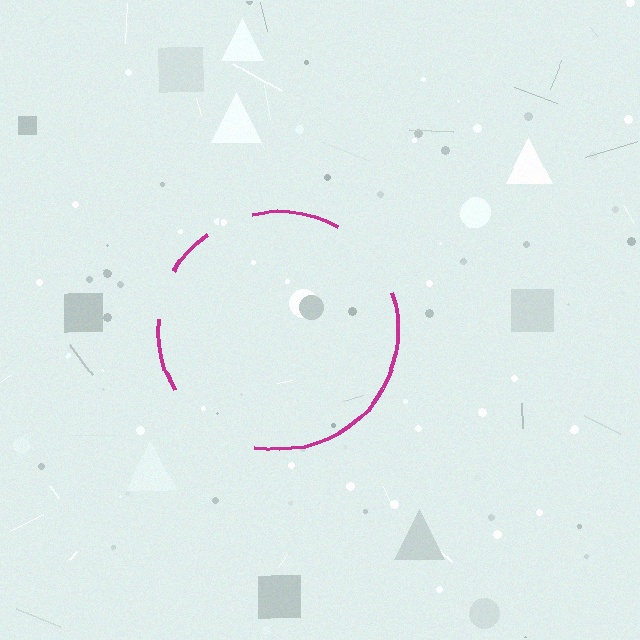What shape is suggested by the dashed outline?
The dashed outline suggests a circle.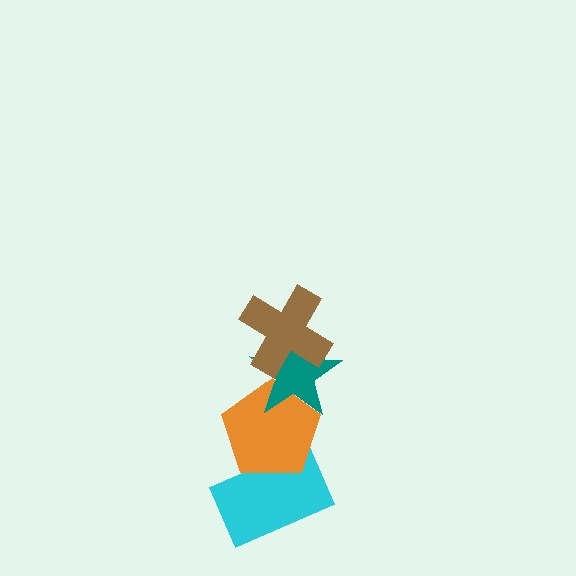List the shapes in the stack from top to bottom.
From top to bottom: the brown cross, the teal star, the orange pentagon, the cyan rectangle.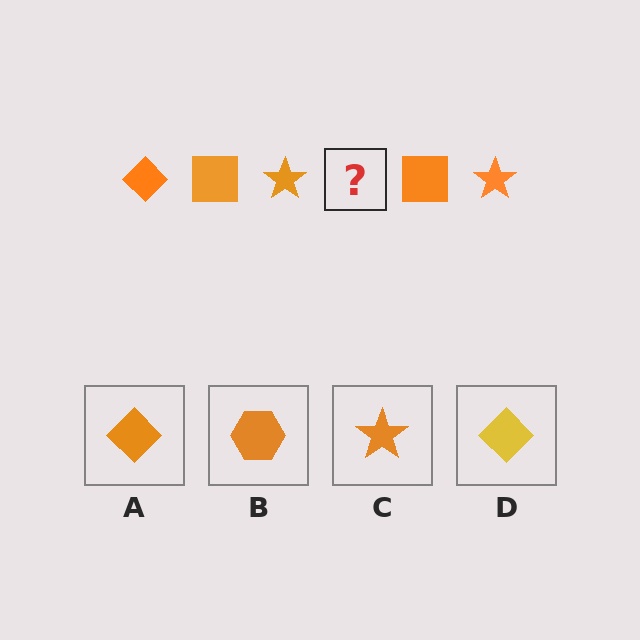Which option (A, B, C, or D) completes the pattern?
A.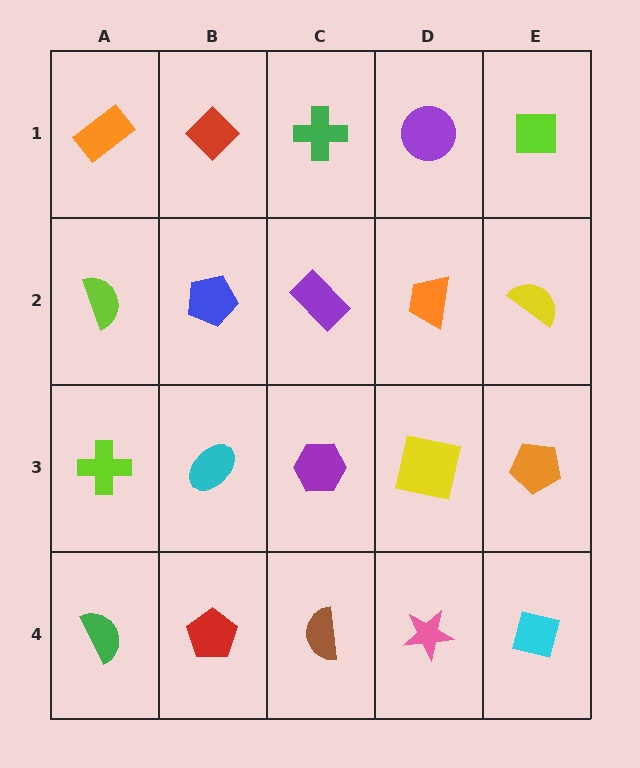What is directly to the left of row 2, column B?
A lime semicircle.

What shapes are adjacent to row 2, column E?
A lime square (row 1, column E), an orange pentagon (row 3, column E), an orange trapezoid (row 2, column D).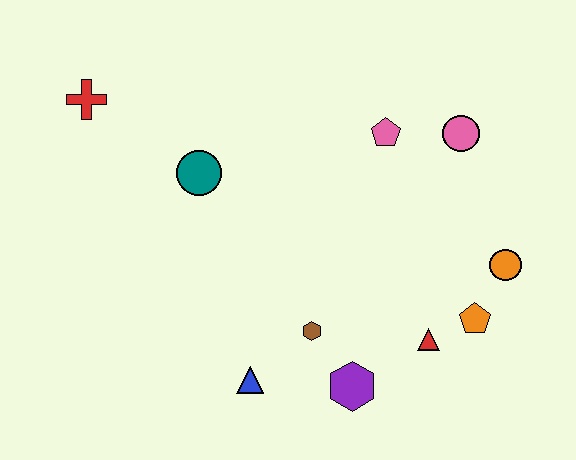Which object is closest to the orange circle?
The orange pentagon is closest to the orange circle.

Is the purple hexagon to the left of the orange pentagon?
Yes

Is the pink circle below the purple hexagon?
No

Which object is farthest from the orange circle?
The red cross is farthest from the orange circle.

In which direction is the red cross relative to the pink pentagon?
The red cross is to the left of the pink pentagon.